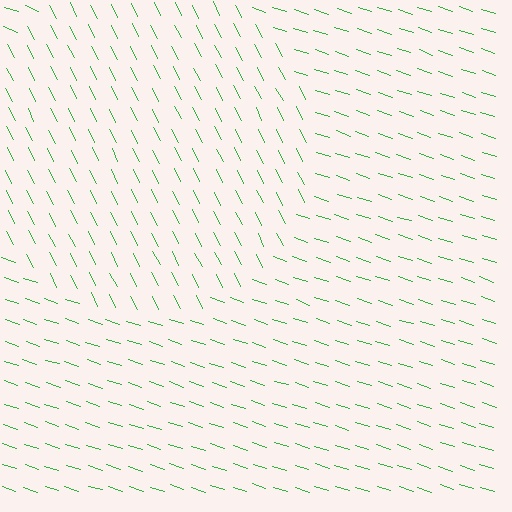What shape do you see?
I see a circle.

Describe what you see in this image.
The image is filled with small green line segments. A circle region in the image has lines oriented differently from the surrounding lines, creating a visible texture boundary.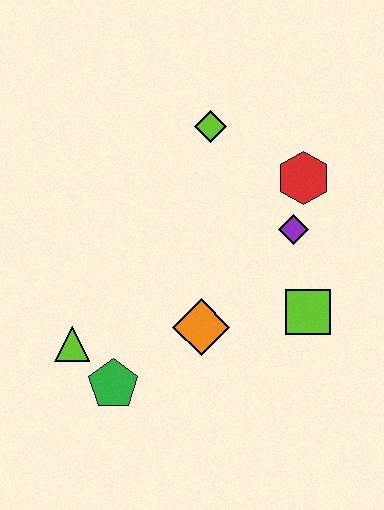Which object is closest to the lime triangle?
The green pentagon is closest to the lime triangle.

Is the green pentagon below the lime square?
Yes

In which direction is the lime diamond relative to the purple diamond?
The lime diamond is above the purple diamond.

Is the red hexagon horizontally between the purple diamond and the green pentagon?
No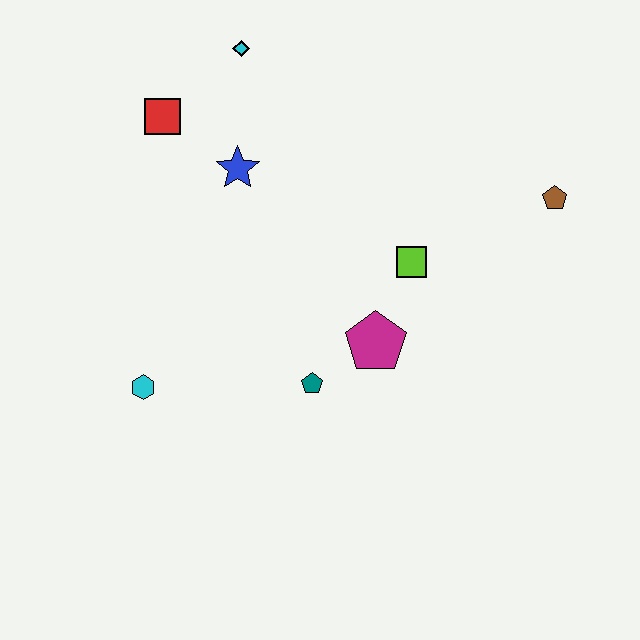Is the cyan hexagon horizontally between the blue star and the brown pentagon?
No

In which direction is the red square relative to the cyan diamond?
The red square is to the left of the cyan diamond.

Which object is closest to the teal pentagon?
The magenta pentagon is closest to the teal pentagon.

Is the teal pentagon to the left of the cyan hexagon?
No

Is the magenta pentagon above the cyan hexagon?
Yes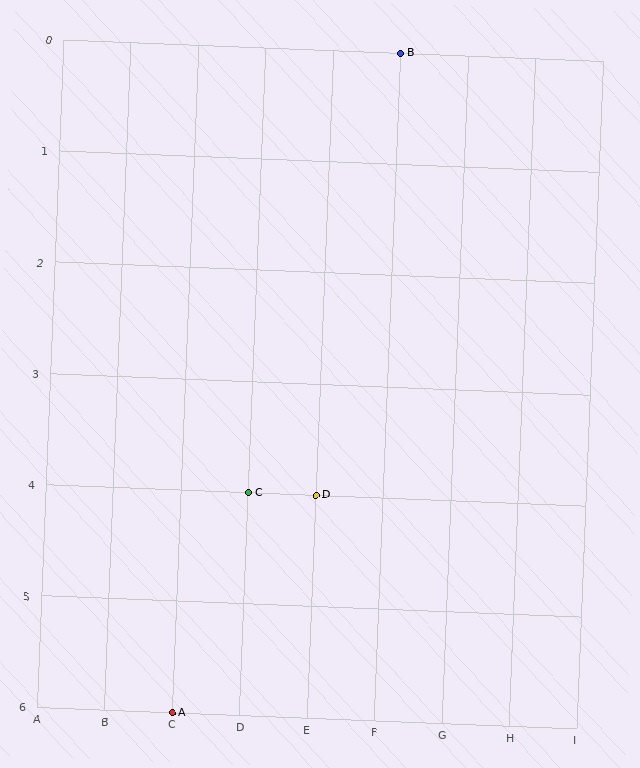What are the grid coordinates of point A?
Point A is at grid coordinates (C, 6).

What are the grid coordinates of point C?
Point C is at grid coordinates (D, 4).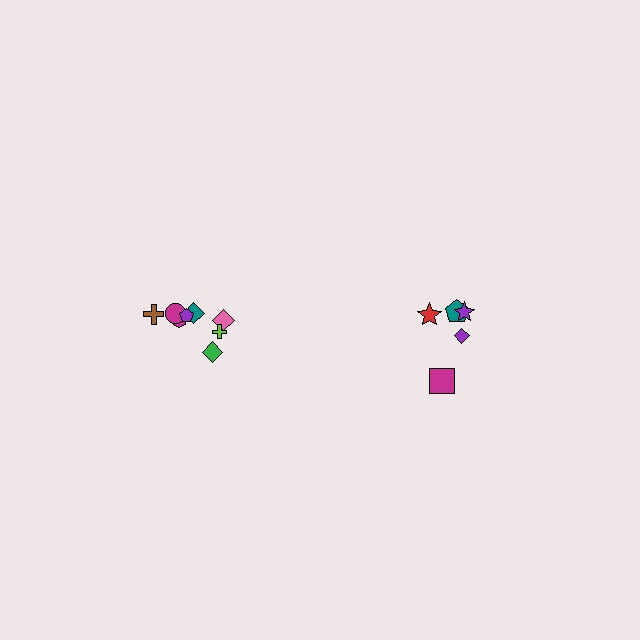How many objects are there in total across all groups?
There are 13 objects.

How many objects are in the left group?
There are 8 objects.